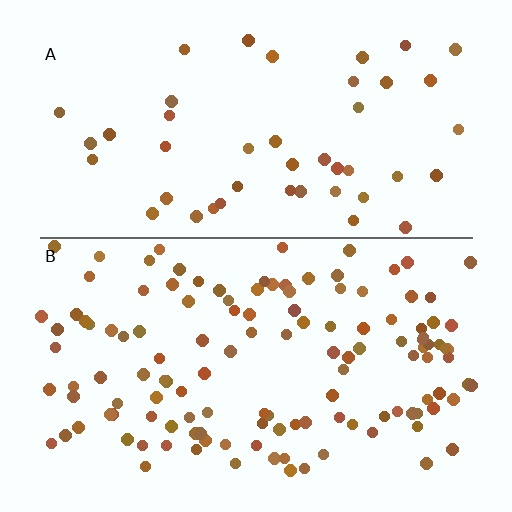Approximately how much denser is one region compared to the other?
Approximately 2.8× — region B over region A.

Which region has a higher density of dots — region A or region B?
B (the bottom).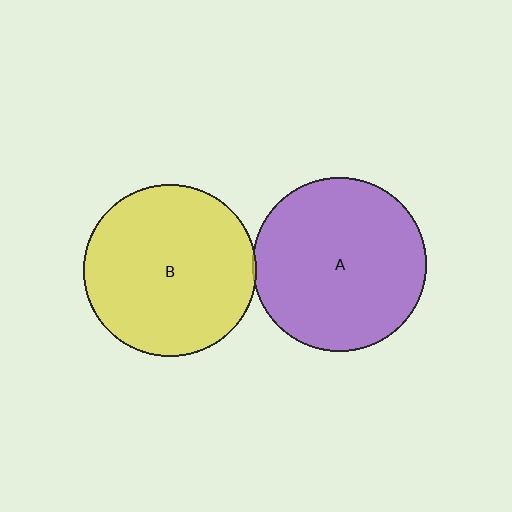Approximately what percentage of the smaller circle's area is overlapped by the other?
Approximately 5%.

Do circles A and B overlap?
Yes.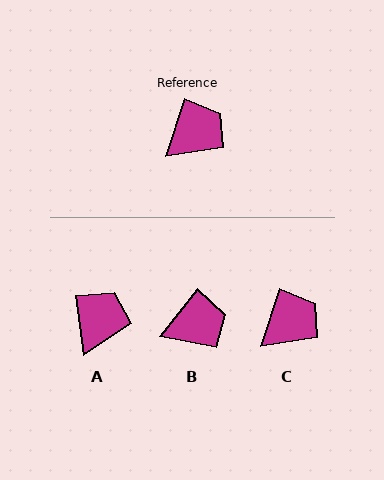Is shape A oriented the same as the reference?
No, it is off by about 26 degrees.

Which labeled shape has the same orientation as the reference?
C.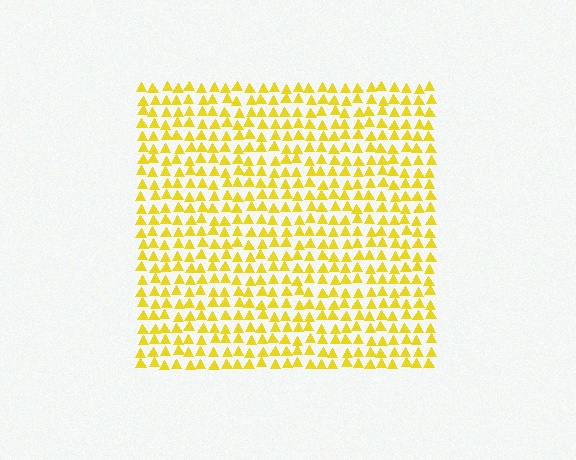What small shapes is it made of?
It is made of small triangles.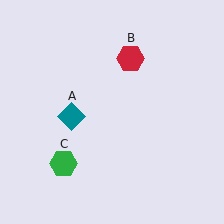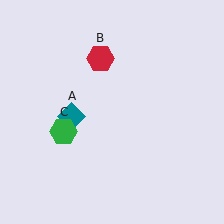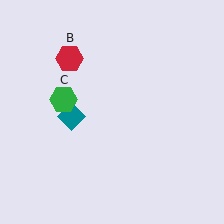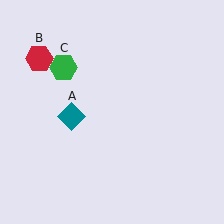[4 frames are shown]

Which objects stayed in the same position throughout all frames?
Teal diamond (object A) remained stationary.